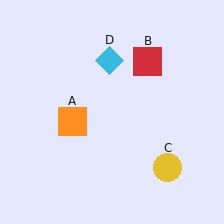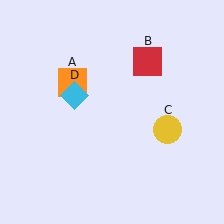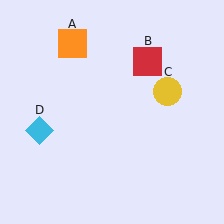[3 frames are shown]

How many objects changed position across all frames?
3 objects changed position: orange square (object A), yellow circle (object C), cyan diamond (object D).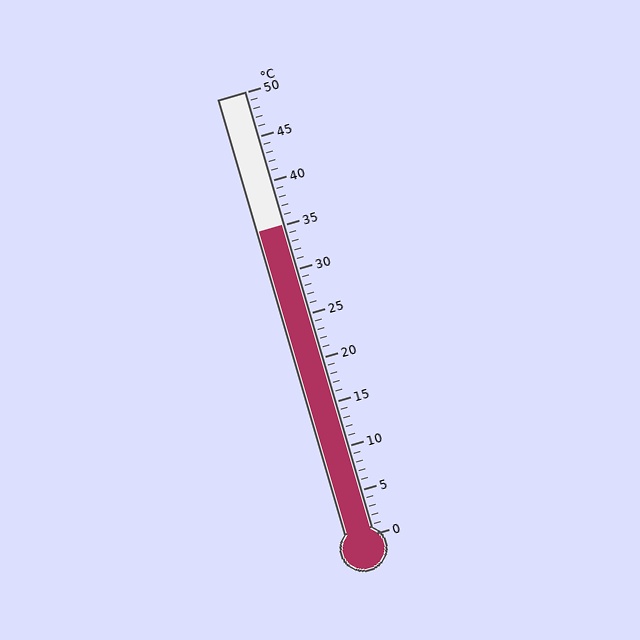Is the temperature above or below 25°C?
The temperature is above 25°C.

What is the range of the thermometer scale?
The thermometer scale ranges from 0°C to 50°C.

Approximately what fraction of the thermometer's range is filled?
The thermometer is filled to approximately 70% of its range.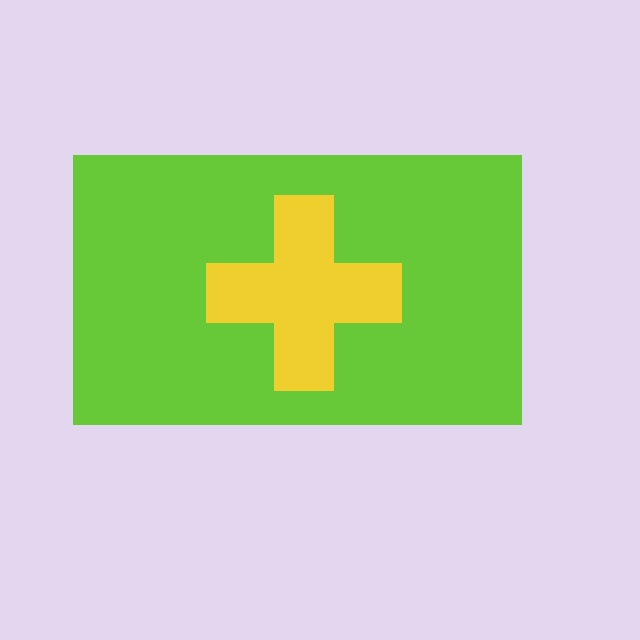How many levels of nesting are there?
2.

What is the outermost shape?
The lime rectangle.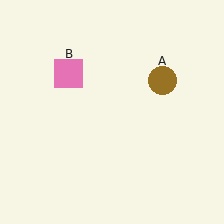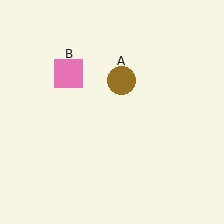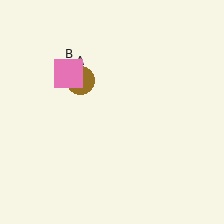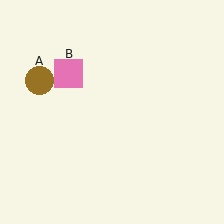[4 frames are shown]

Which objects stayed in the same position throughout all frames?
Pink square (object B) remained stationary.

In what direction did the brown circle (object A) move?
The brown circle (object A) moved left.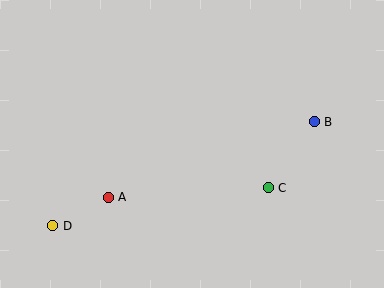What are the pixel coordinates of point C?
Point C is at (268, 188).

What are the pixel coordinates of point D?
Point D is at (53, 226).